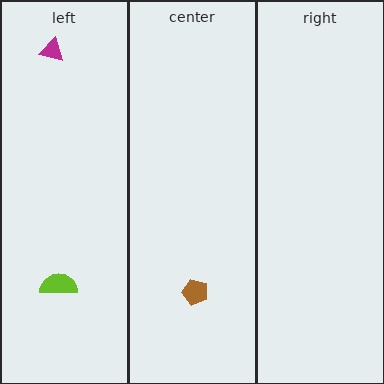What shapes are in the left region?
The lime semicircle, the magenta triangle.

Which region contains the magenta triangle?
The left region.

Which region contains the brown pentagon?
The center region.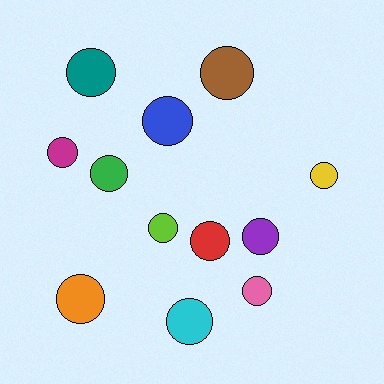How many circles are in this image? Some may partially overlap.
There are 12 circles.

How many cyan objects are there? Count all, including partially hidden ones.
There is 1 cyan object.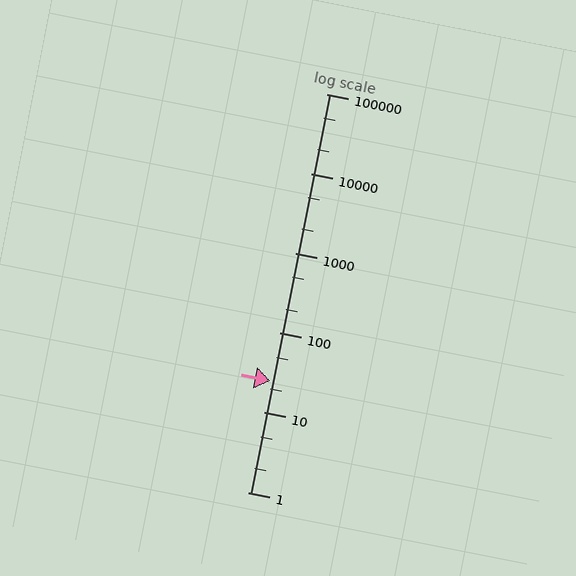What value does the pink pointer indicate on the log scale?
The pointer indicates approximately 25.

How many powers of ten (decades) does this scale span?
The scale spans 5 decades, from 1 to 100000.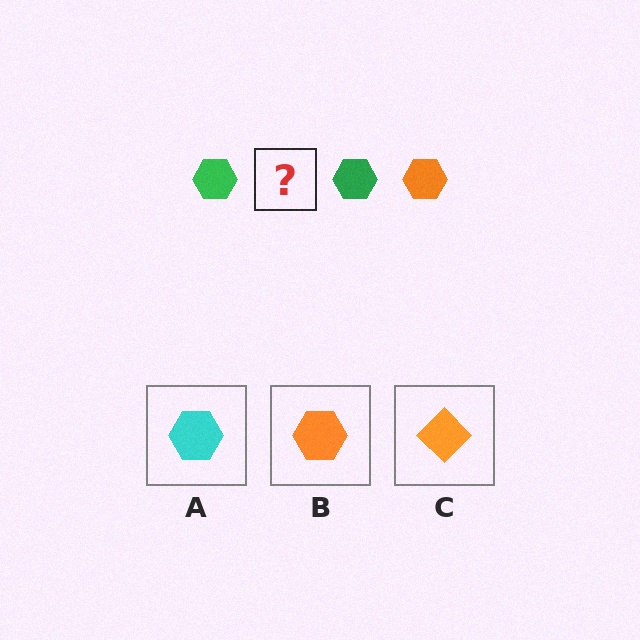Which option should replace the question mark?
Option B.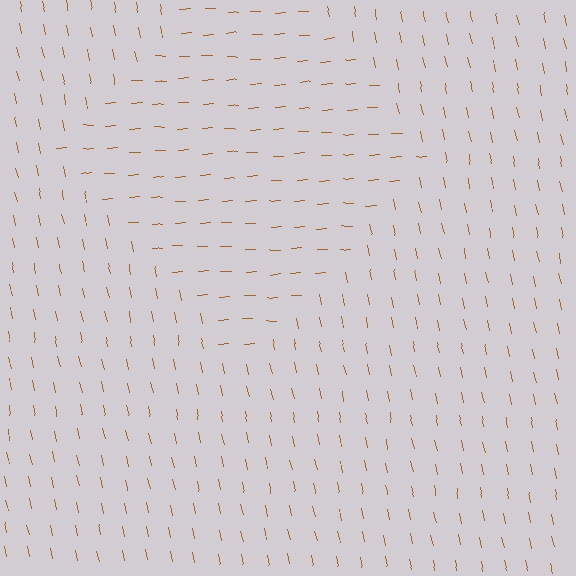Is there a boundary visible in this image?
Yes, there is a texture boundary formed by a change in line orientation.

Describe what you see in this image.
The image is filled with small brown line segments. A diamond region in the image has lines oriented differently from the surrounding lines, creating a visible texture boundary.